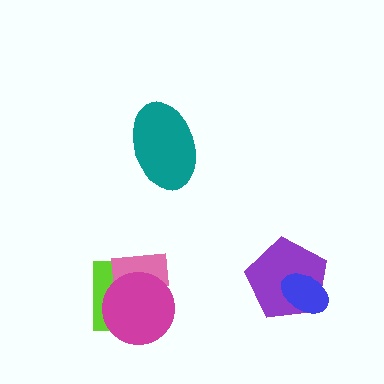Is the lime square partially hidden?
Yes, it is partially covered by another shape.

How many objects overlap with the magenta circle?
2 objects overlap with the magenta circle.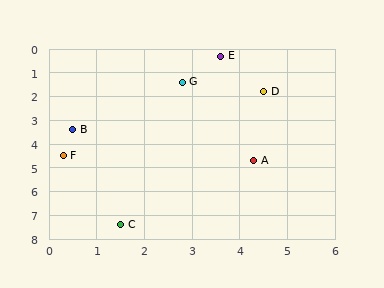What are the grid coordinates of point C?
Point C is at approximately (1.5, 7.4).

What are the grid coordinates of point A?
Point A is at approximately (4.3, 4.7).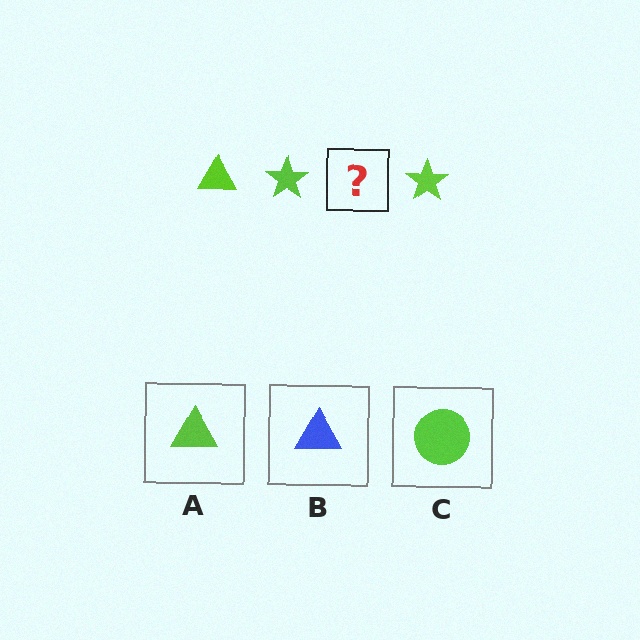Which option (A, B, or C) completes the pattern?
A.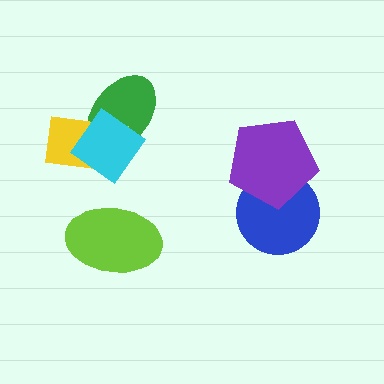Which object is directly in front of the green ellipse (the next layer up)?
The yellow rectangle is directly in front of the green ellipse.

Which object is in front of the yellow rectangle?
The cyan diamond is in front of the yellow rectangle.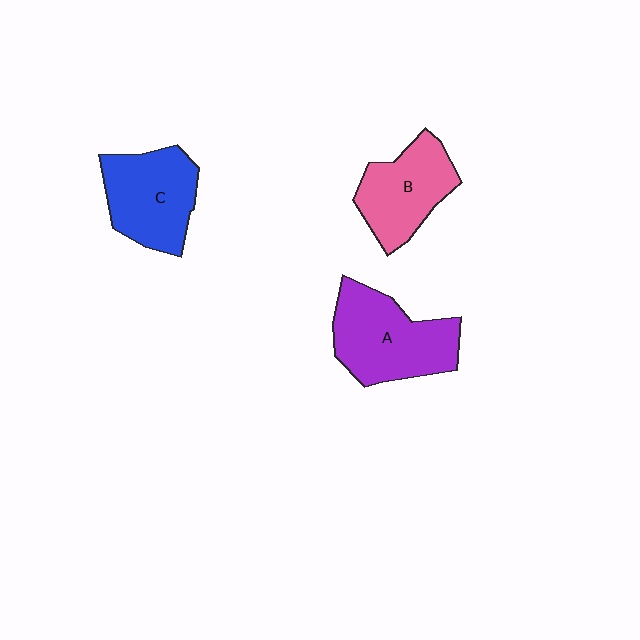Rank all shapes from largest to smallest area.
From largest to smallest: A (purple), C (blue), B (pink).